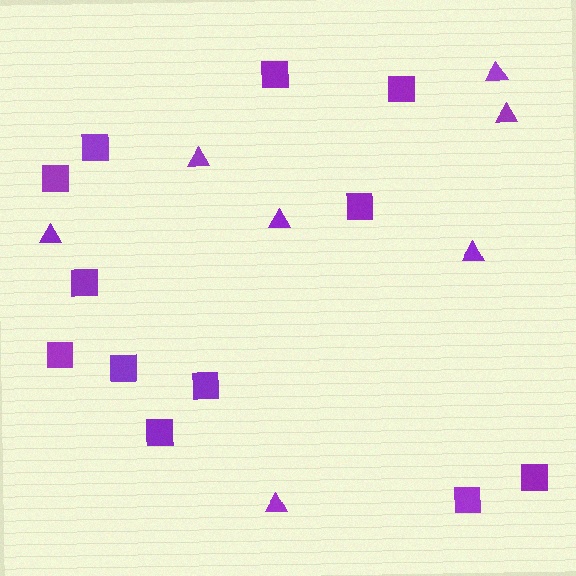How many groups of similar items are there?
There are 2 groups: one group of squares (12) and one group of triangles (7).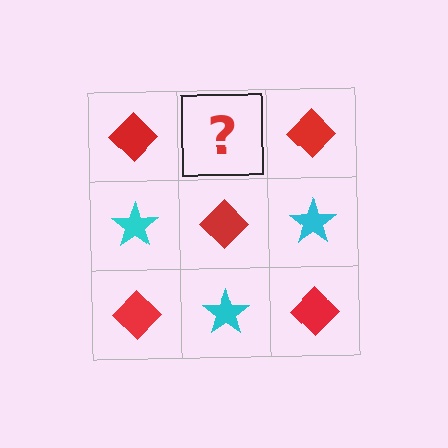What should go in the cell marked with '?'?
The missing cell should contain a cyan star.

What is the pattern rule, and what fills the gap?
The rule is that it alternates red diamond and cyan star in a checkerboard pattern. The gap should be filled with a cyan star.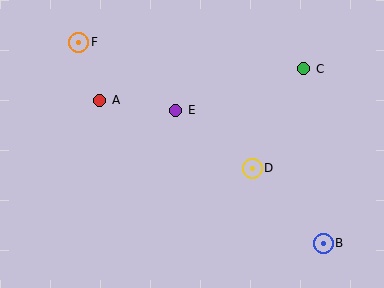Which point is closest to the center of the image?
Point E at (176, 110) is closest to the center.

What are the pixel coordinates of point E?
Point E is at (176, 110).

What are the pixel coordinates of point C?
Point C is at (304, 69).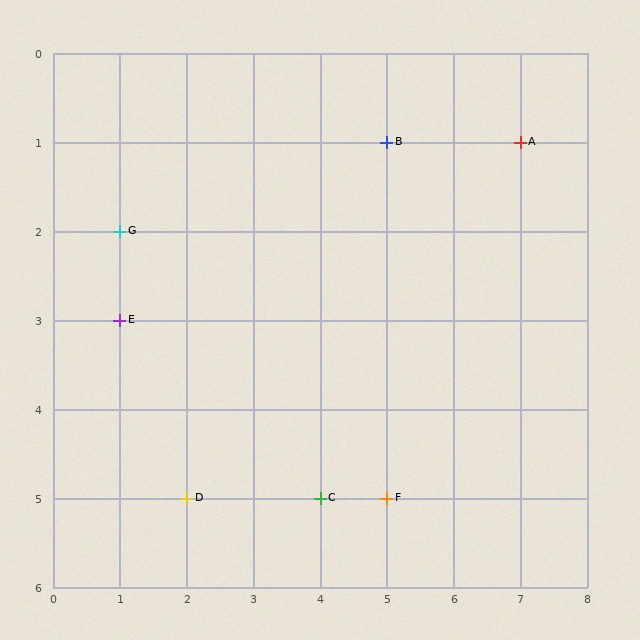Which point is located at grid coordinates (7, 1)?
Point A is at (7, 1).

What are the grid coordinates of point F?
Point F is at grid coordinates (5, 5).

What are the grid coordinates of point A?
Point A is at grid coordinates (7, 1).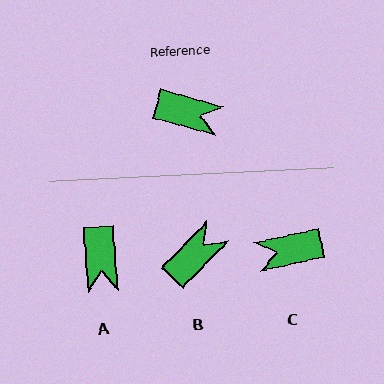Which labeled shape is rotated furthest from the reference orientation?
C, about 152 degrees away.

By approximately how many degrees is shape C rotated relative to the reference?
Approximately 152 degrees clockwise.